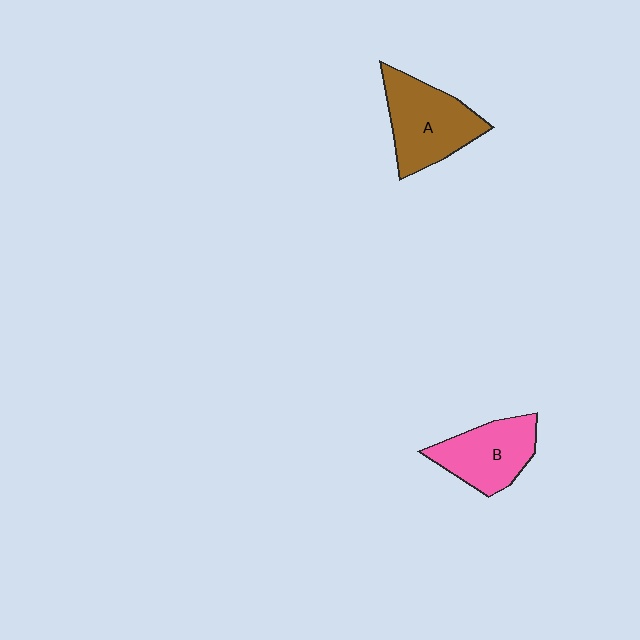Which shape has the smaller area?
Shape B (pink).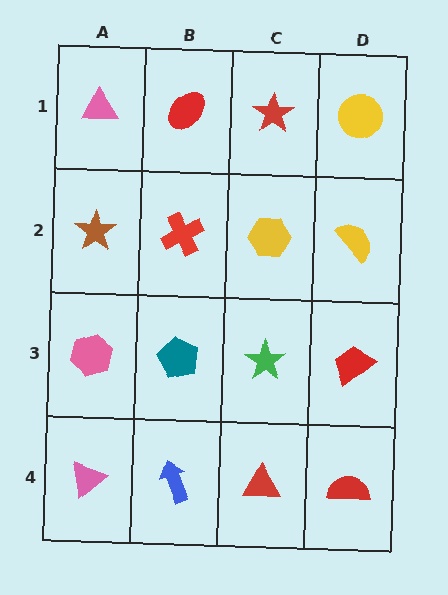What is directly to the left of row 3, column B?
A pink hexagon.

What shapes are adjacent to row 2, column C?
A red star (row 1, column C), a green star (row 3, column C), a red cross (row 2, column B), a yellow semicircle (row 2, column D).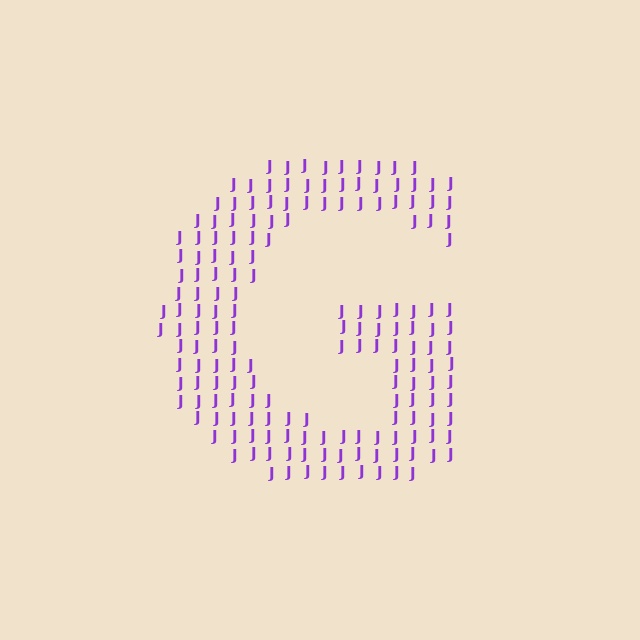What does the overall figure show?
The overall figure shows the letter G.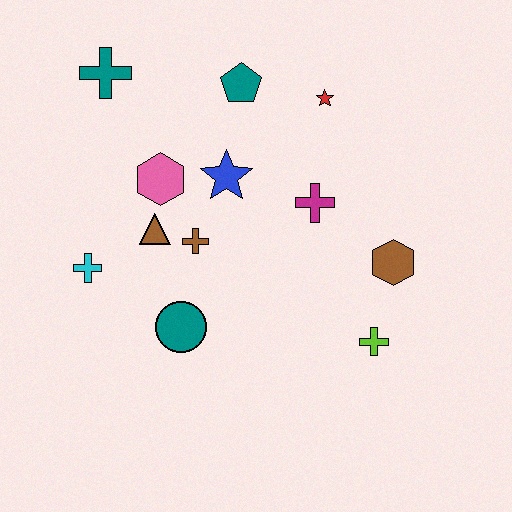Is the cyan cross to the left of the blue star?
Yes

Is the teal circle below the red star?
Yes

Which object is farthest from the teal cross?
The lime cross is farthest from the teal cross.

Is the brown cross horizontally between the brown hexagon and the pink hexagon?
Yes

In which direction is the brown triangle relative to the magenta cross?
The brown triangle is to the left of the magenta cross.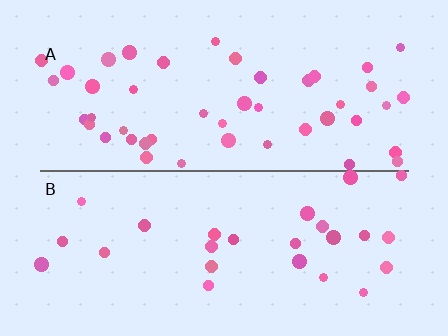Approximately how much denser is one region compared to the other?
Approximately 1.8× — region A over region B.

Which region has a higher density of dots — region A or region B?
A (the top).